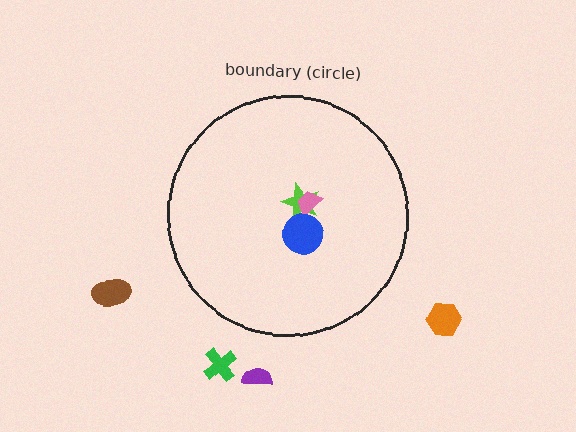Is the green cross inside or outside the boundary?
Outside.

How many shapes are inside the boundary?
3 inside, 4 outside.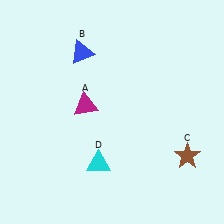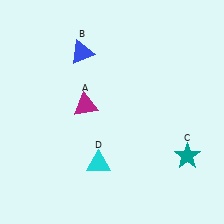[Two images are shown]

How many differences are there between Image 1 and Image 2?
There is 1 difference between the two images.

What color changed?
The star (C) changed from brown in Image 1 to teal in Image 2.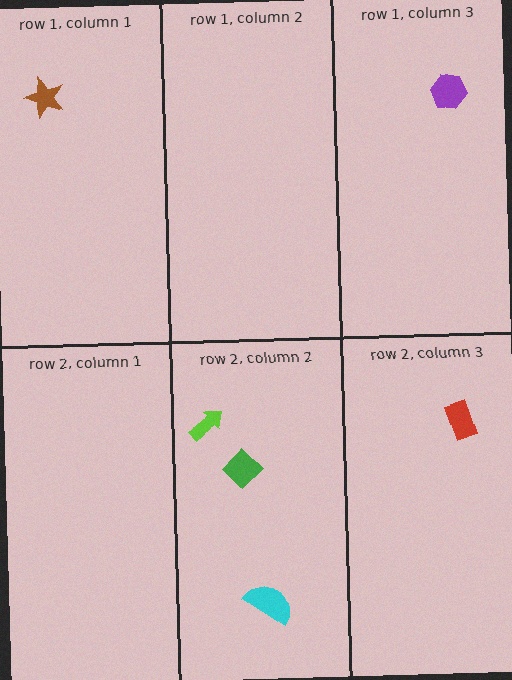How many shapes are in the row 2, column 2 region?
3.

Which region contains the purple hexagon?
The row 1, column 3 region.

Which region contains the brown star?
The row 1, column 1 region.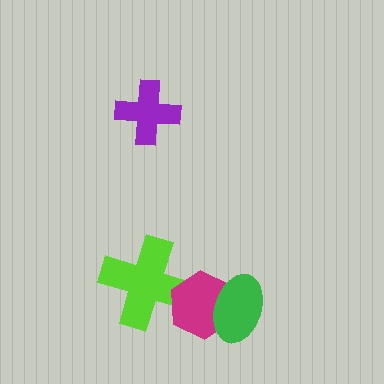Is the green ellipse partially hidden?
No, no other shape covers it.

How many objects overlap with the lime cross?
1 object overlaps with the lime cross.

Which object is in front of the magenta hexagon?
The green ellipse is in front of the magenta hexagon.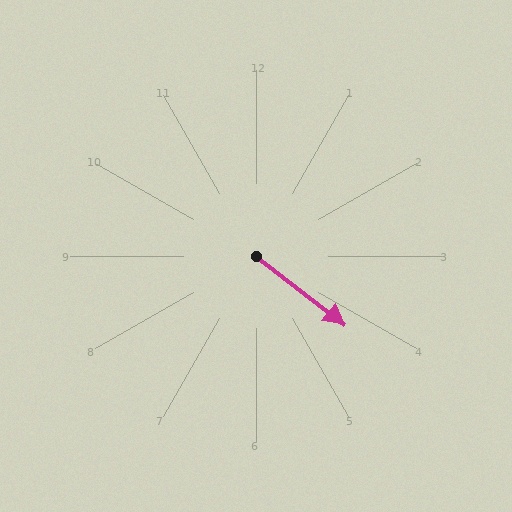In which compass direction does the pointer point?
Southeast.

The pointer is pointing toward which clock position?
Roughly 4 o'clock.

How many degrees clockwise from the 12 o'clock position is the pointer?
Approximately 128 degrees.